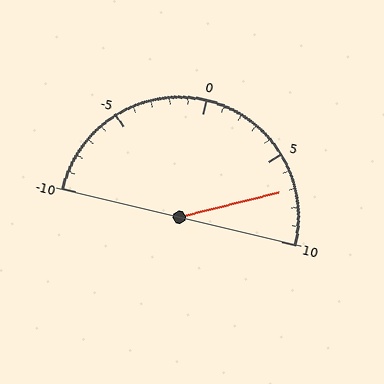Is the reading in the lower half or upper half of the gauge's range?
The reading is in the upper half of the range (-10 to 10).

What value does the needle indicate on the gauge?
The needle indicates approximately 7.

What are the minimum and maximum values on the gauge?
The gauge ranges from -10 to 10.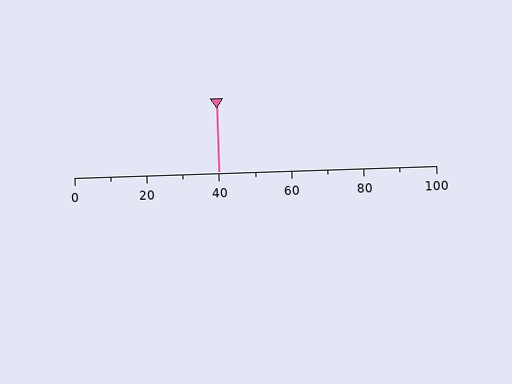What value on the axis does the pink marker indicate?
The marker indicates approximately 40.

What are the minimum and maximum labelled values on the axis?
The axis runs from 0 to 100.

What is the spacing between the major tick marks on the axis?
The major ticks are spaced 20 apart.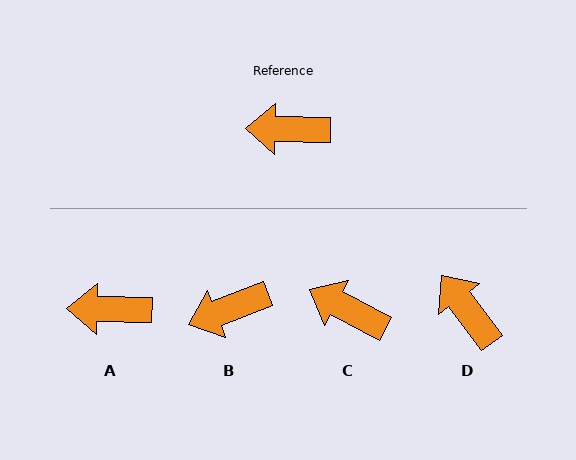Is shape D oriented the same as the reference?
No, it is off by about 52 degrees.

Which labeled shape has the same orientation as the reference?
A.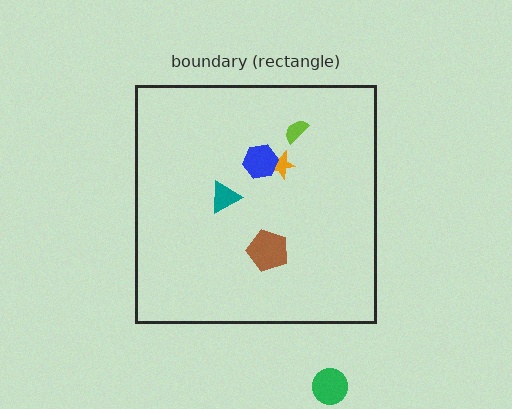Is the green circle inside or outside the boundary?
Outside.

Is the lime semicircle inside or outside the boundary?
Inside.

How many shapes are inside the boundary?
5 inside, 1 outside.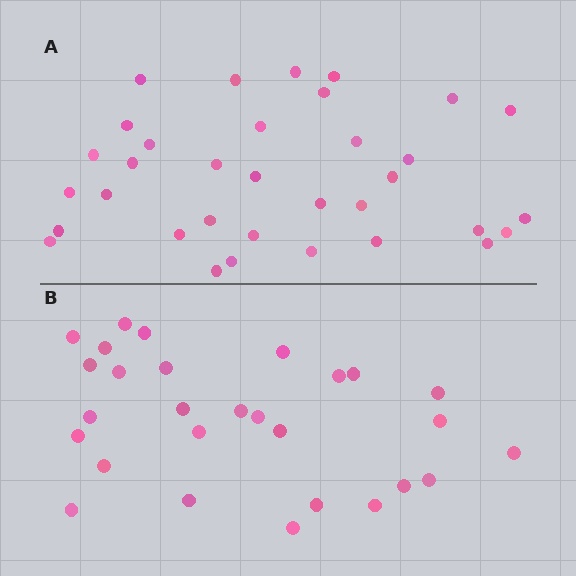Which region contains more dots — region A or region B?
Region A (the top region) has more dots.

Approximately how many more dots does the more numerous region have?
Region A has about 6 more dots than region B.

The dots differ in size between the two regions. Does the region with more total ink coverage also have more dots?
No. Region B has more total ink coverage because its dots are larger, but region A actually contains more individual dots. Total area can be misleading — the number of items is what matters here.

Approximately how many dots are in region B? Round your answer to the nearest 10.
About 30 dots. (The exact count is 28, which rounds to 30.)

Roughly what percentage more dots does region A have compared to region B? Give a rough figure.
About 20% more.